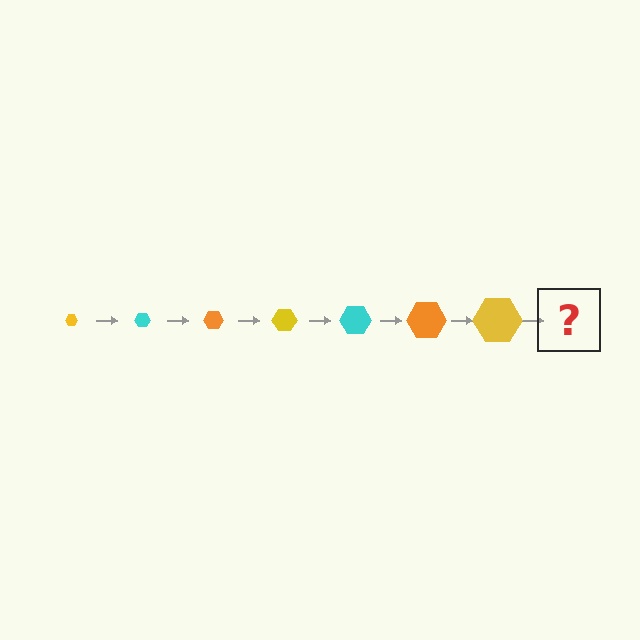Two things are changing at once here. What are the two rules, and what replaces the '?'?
The two rules are that the hexagon grows larger each step and the color cycles through yellow, cyan, and orange. The '?' should be a cyan hexagon, larger than the previous one.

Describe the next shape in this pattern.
It should be a cyan hexagon, larger than the previous one.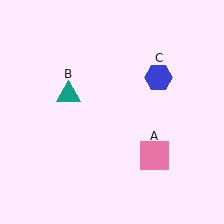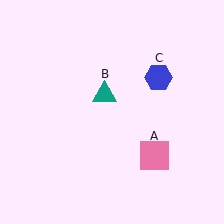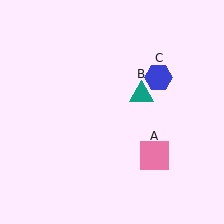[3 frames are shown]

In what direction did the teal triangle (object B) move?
The teal triangle (object B) moved right.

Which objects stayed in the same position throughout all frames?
Pink square (object A) and blue hexagon (object C) remained stationary.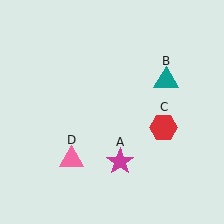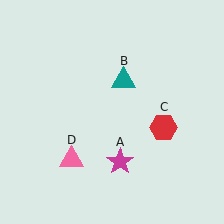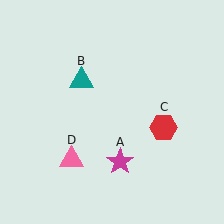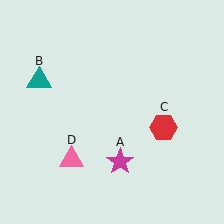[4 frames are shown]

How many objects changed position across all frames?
1 object changed position: teal triangle (object B).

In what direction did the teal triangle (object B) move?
The teal triangle (object B) moved left.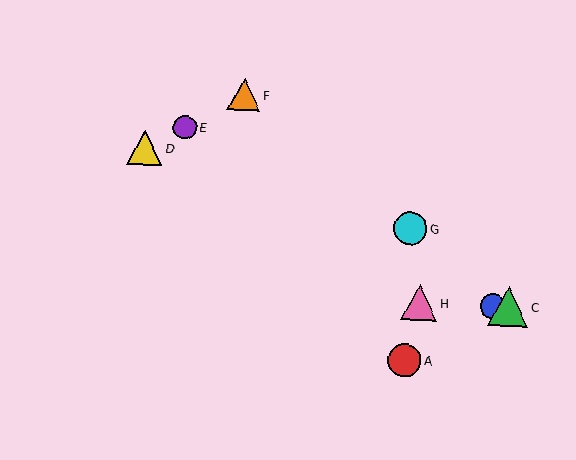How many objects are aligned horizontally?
3 objects (B, C, H) are aligned horizontally.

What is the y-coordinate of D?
Object D is at y≈148.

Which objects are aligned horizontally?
Objects B, C, H are aligned horizontally.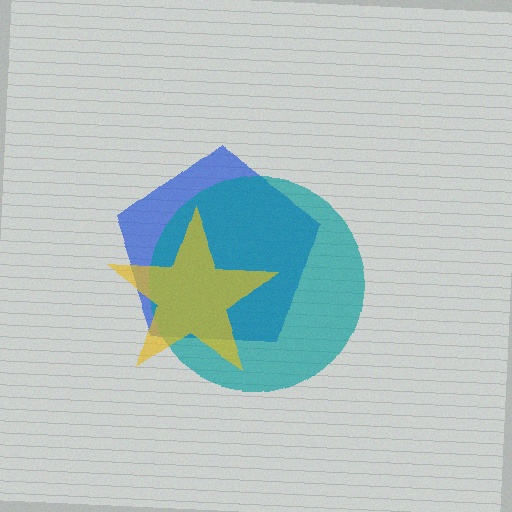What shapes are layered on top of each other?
The layered shapes are: a blue pentagon, a teal circle, a yellow star.